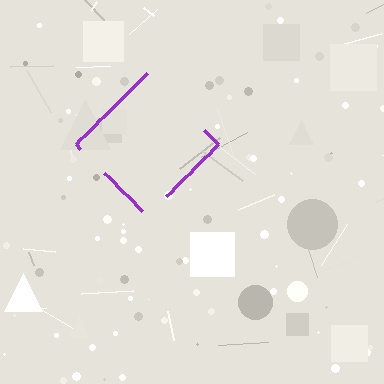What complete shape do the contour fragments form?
The contour fragments form a diamond.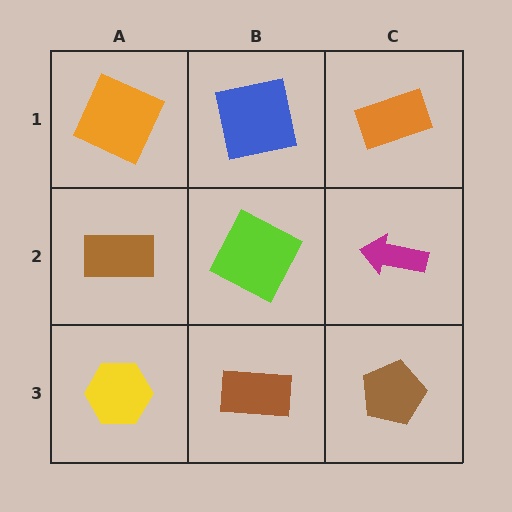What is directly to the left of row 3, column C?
A brown rectangle.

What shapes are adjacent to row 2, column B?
A blue square (row 1, column B), a brown rectangle (row 3, column B), a brown rectangle (row 2, column A), a magenta arrow (row 2, column C).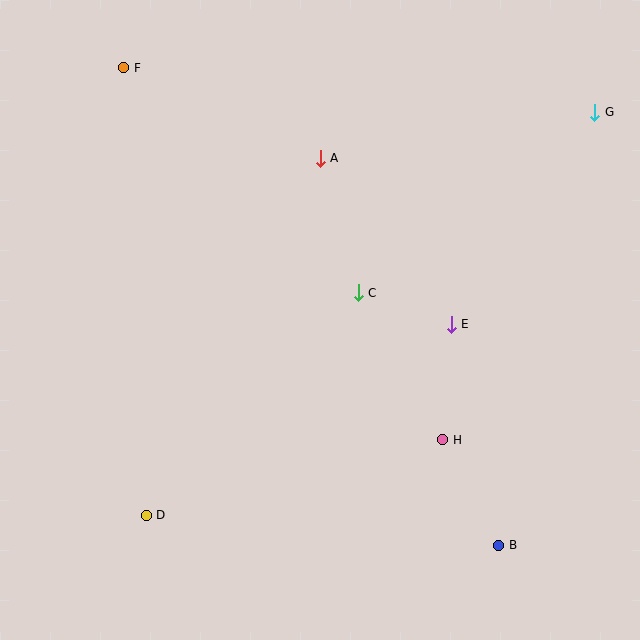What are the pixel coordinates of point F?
Point F is at (124, 68).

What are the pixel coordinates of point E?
Point E is at (451, 324).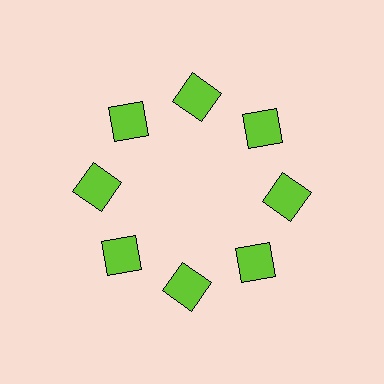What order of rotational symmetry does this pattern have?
This pattern has 8-fold rotational symmetry.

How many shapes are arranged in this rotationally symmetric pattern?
There are 8 shapes, arranged in 8 groups of 1.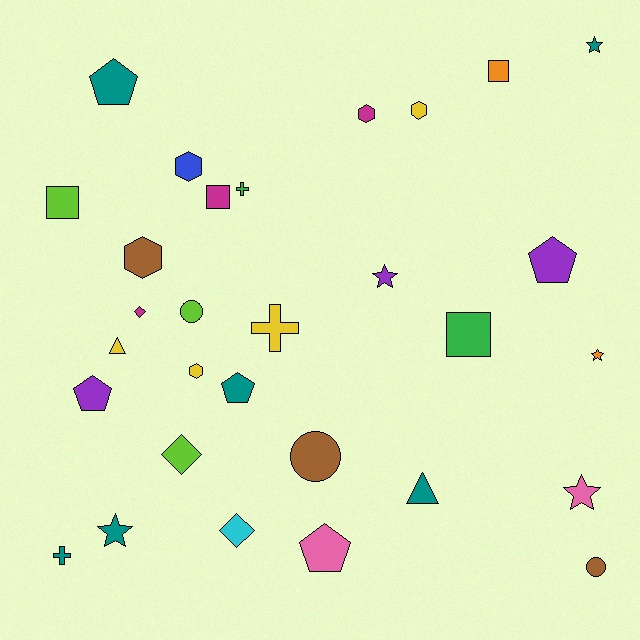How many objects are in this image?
There are 30 objects.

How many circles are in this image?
There are 3 circles.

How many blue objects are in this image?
There is 1 blue object.